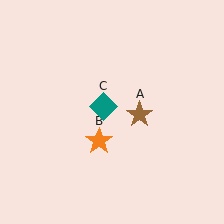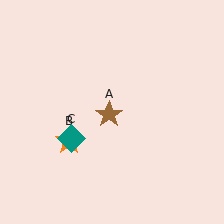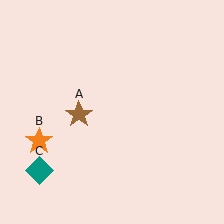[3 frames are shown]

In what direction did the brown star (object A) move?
The brown star (object A) moved left.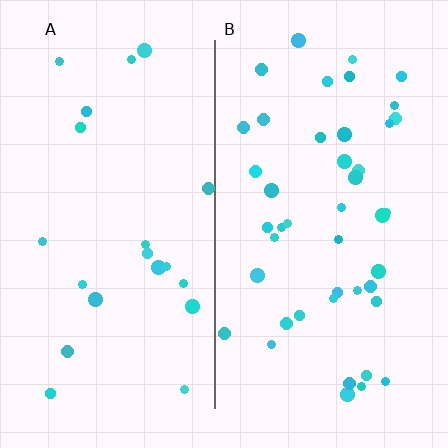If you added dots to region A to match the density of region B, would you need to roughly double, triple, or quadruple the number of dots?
Approximately double.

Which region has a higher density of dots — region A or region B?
B (the right).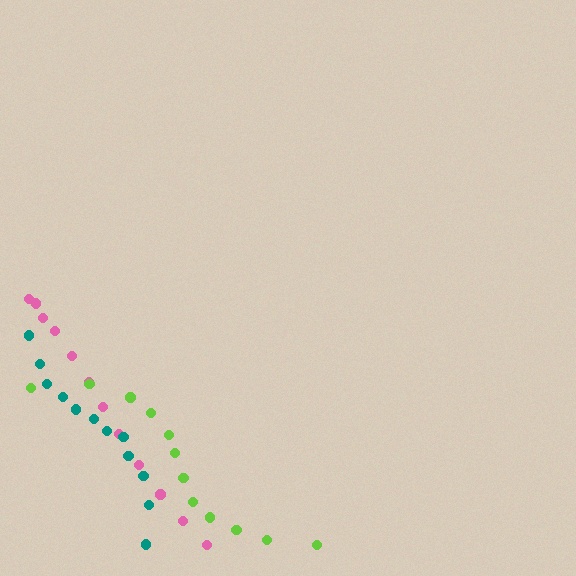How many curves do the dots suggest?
There are 3 distinct paths.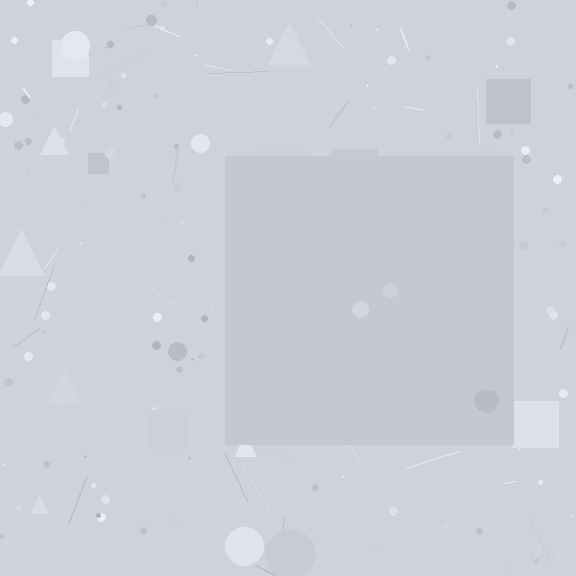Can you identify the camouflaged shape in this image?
The camouflaged shape is a square.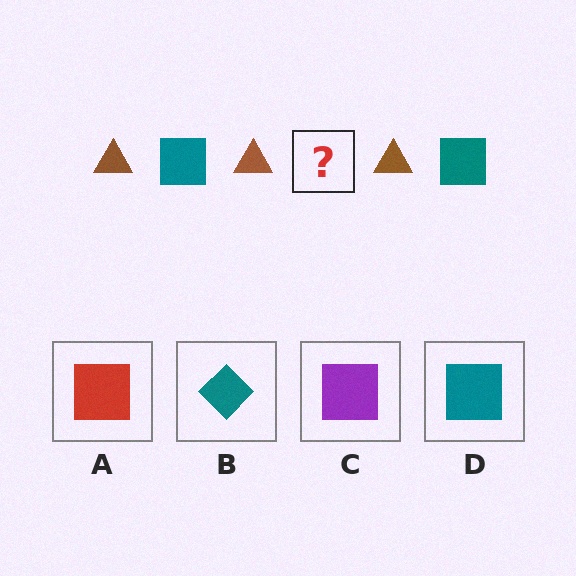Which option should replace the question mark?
Option D.